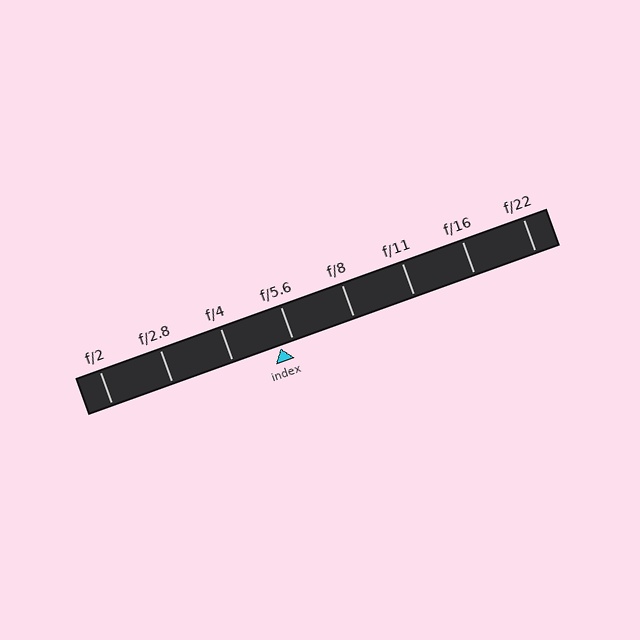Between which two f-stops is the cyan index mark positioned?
The index mark is between f/4 and f/5.6.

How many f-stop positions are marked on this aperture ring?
There are 8 f-stop positions marked.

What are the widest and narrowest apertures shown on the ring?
The widest aperture shown is f/2 and the narrowest is f/22.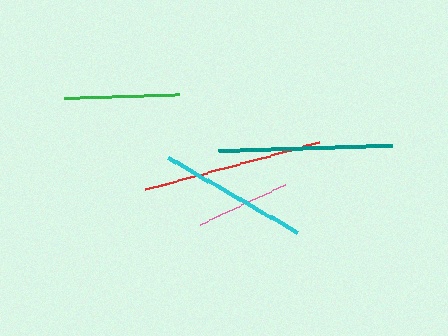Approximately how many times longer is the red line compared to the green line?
The red line is approximately 1.6 times the length of the green line.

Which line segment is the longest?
The red line is the longest at approximately 181 pixels.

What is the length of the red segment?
The red segment is approximately 181 pixels long.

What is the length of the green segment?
The green segment is approximately 115 pixels long.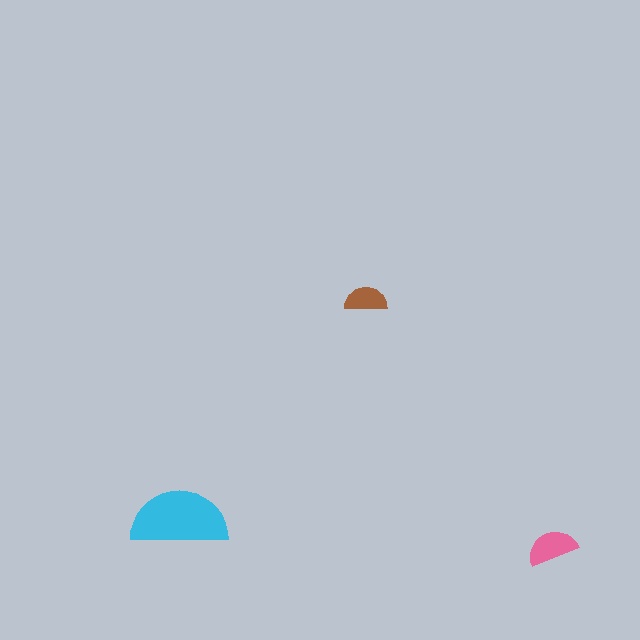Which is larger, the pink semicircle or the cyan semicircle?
The cyan one.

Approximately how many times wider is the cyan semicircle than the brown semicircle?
About 2.5 times wider.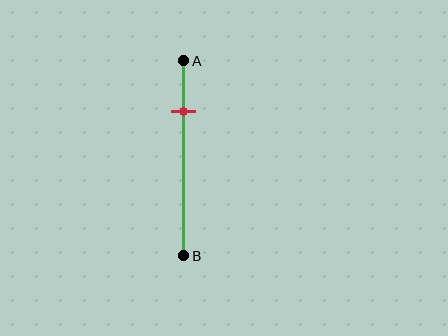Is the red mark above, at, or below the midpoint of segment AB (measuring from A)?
The red mark is above the midpoint of segment AB.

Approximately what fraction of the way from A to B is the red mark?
The red mark is approximately 25% of the way from A to B.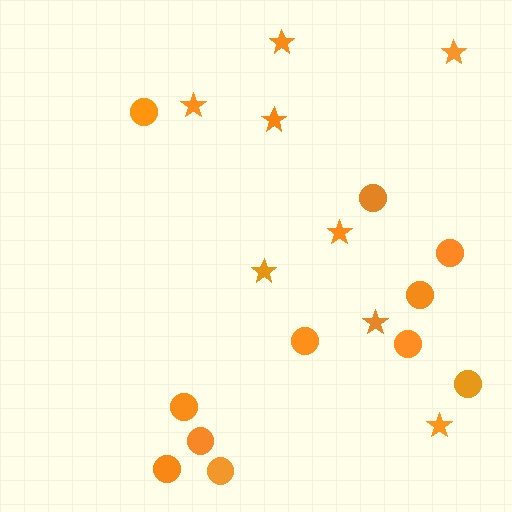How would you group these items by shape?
There are 2 groups: one group of stars (8) and one group of circles (11).